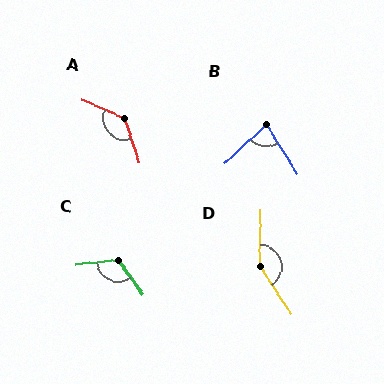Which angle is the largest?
D, at approximately 146 degrees.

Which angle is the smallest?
B, at approximately 79 degrees.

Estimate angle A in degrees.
Approximately 132 degrees.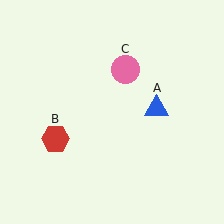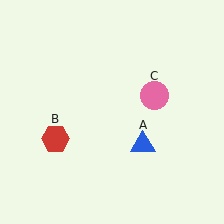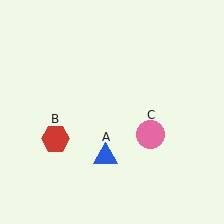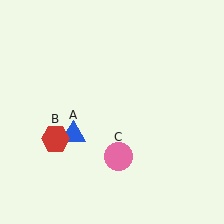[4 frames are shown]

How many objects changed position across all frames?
2 objects changed position: blue triangle (object A), pink circle (object C).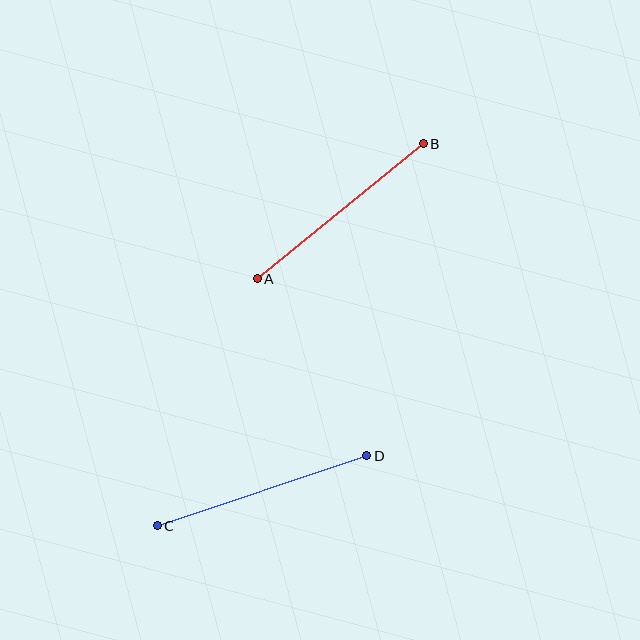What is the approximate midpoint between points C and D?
The midpoint is at approximately (262, 491) pixels.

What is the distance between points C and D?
The distance is approximately 221 pixels.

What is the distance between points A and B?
The distance is approximately 214 pixels.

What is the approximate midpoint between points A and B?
The midpoint is at approximately (340, 211) pixels.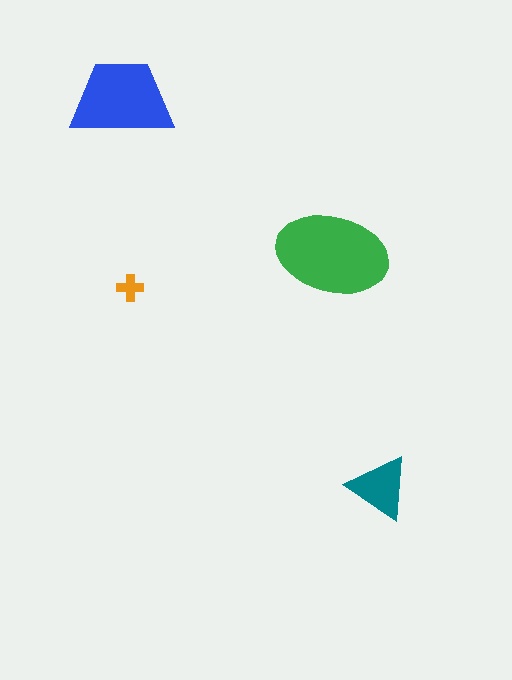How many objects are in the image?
There are 4 objects in the image.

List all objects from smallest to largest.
The orange cross, the teal triangle, the blue trapezoid, the green ellipse.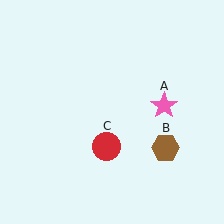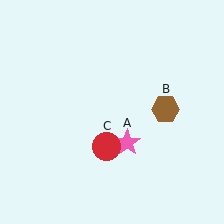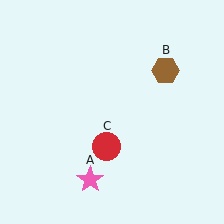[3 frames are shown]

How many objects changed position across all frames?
2 objects changed position: pink star (object A), brown hexagon (object B).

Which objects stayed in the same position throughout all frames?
Red circle (object C) remained stationary.